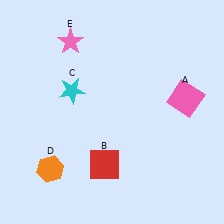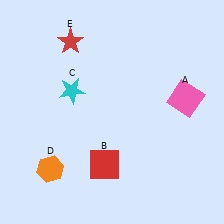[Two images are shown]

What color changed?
The star (E) changed from pink in Image 1 to red in Image 2.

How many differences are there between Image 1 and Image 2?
There is 1 difference between the two images.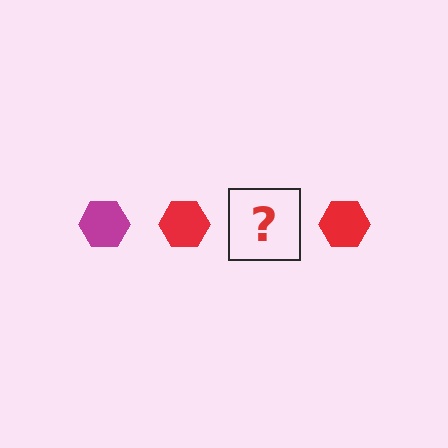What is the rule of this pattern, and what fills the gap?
The rule is that the pattern cycles through magenta, red hexagons. The gap should be filled with a magenta hexagon.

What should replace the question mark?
The question mark should be replaced with a magenta hexagon.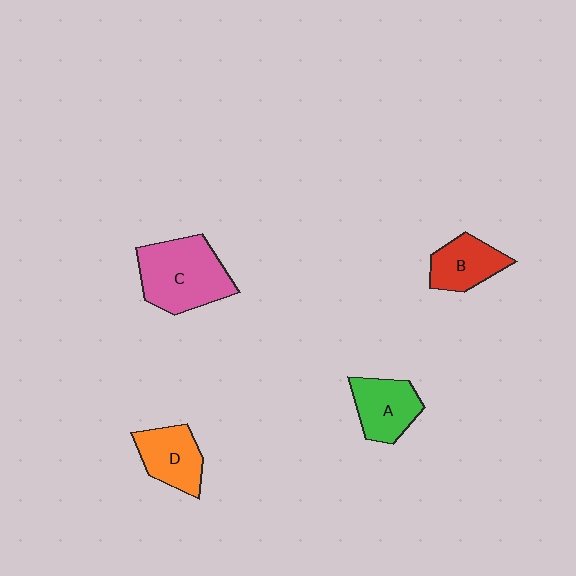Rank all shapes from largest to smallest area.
From largest to smallest: C (pink), A (green), D (orange), B (red).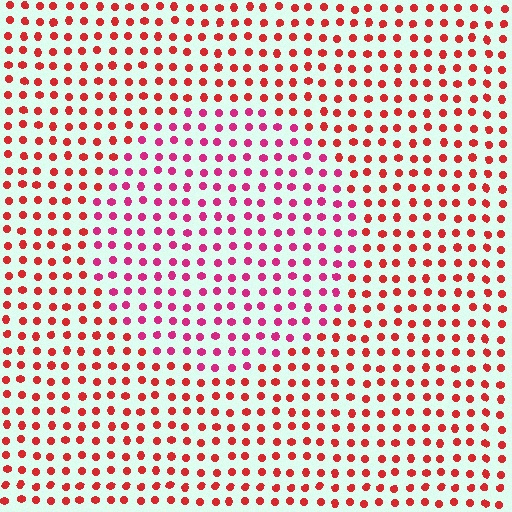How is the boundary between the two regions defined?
The boundary is defined purely by a slight shift in hue (about 31 degrees). Spacing, size, and orientation are identical on both sides.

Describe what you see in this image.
The image is filled with small red elements in a uniform arrangement. A circle-shaped region is visible where the elements are tinted to a slightly different hue, forming a subtle color boundary.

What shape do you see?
I see a circle.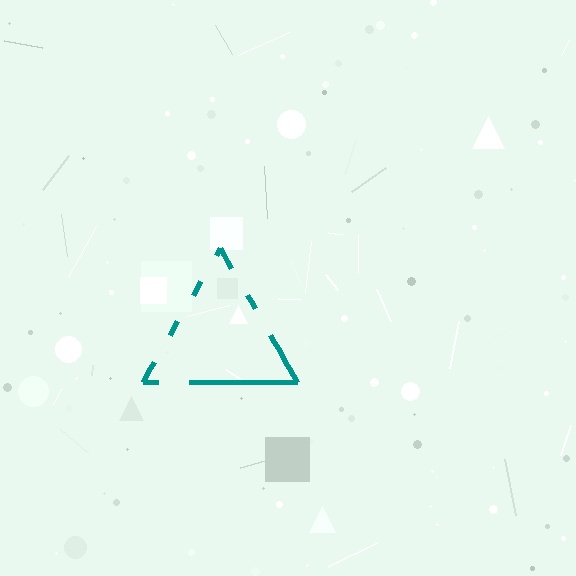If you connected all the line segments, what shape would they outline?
They would outline a triangle.